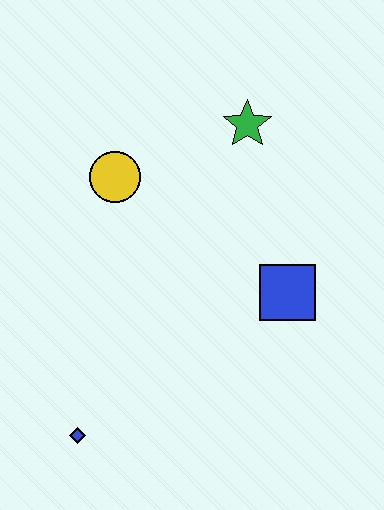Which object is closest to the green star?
The yellow circle is closest to the green star.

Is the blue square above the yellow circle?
No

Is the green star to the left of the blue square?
Yes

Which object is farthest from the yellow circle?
The blue diamond is farthest from the yellow circle.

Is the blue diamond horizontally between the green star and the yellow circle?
No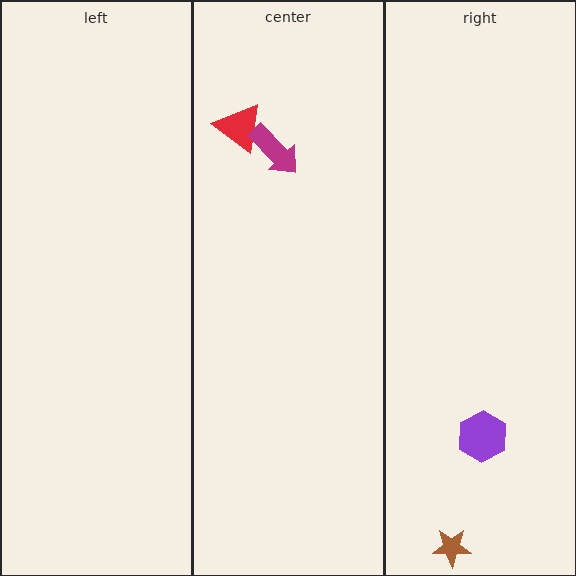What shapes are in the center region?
The red triangle, the magenta arrow.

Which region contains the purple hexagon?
The right region.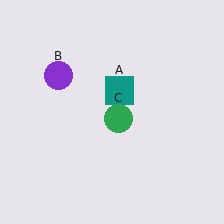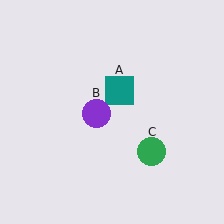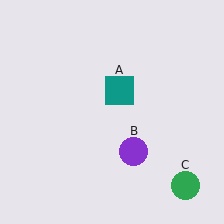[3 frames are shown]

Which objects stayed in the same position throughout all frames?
Teal square (object A) remained stationary.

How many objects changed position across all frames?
2 objects changed position: purple circle (object B), green circle (object C).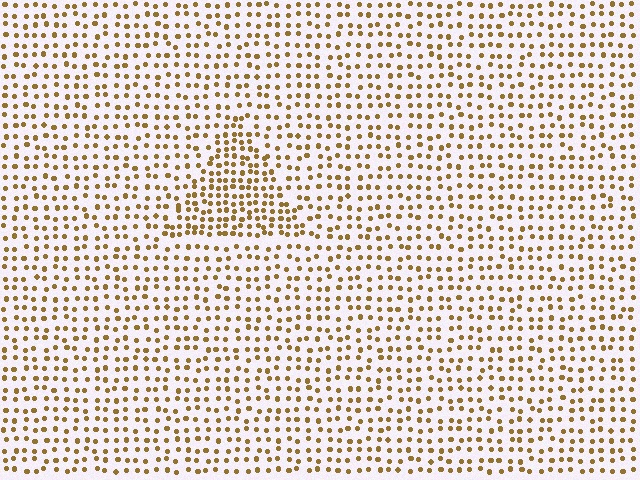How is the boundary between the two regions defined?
The boundary is defined by a change in element density (approximately 1.7x ratio). All elements are the same color, size, and shape.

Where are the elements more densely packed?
The elements are more densely packed inside the triangle boundary.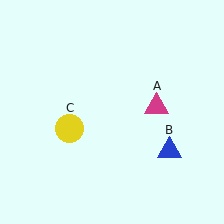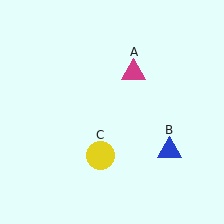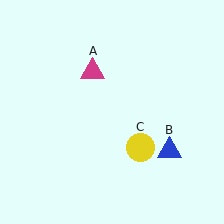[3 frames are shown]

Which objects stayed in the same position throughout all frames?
Blue triangle (object B) remained stationary.